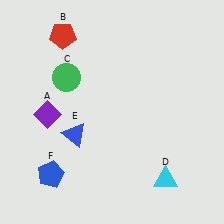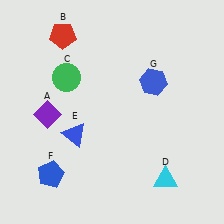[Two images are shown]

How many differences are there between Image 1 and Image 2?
There is 1 difference between the two images.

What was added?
A blue hexagon (G) was added in Image 2.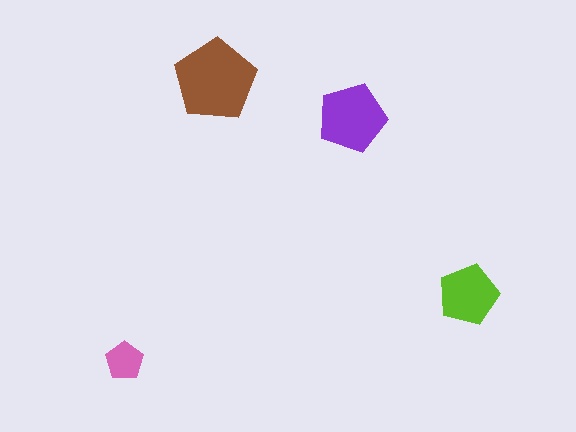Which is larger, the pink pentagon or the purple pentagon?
The purple one.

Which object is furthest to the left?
The pink pentagon is leftmost.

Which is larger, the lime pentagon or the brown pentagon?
The brown one.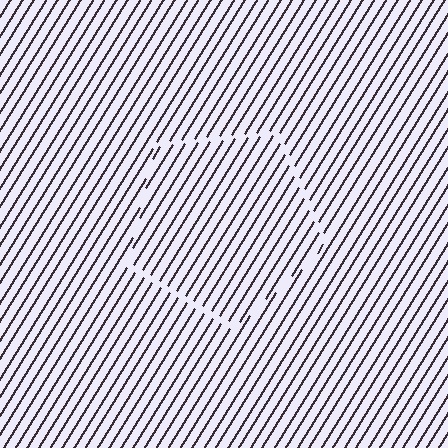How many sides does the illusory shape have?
5 sides — the line-ends trace a pentagon.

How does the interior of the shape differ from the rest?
The interior of the shape contains the same grating, shifted by half a period — the contour is defined by the phase discontinuity where line-ends from the inner and outer gratings abut.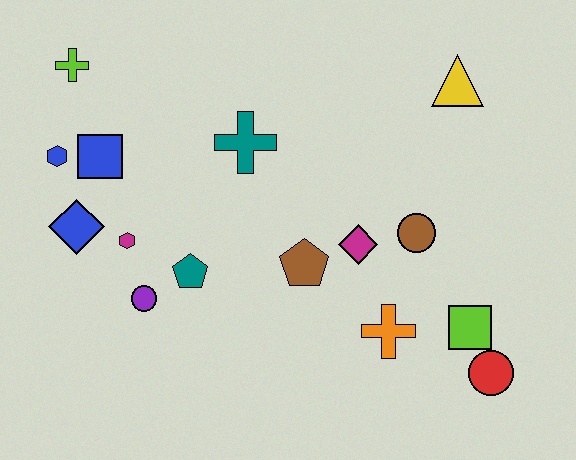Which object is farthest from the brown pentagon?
The lime cross is farthest from the brown pentagon.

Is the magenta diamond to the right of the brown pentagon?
Yes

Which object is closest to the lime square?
The red circle is closest to the lime square.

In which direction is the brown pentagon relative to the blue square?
The brown pentagon is to the right of the blue square.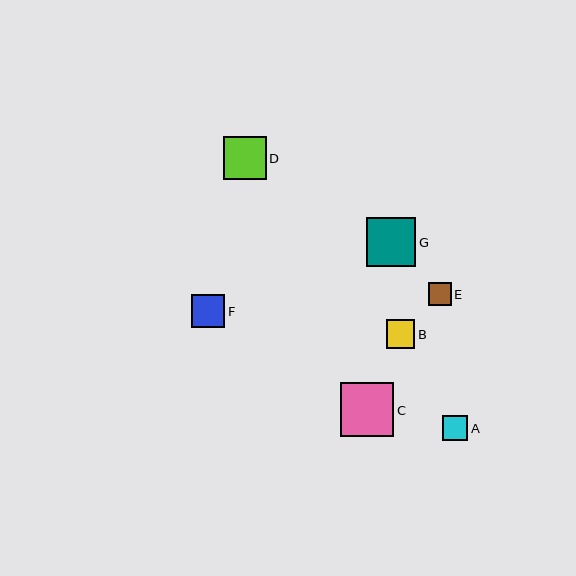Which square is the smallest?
Square E is the smallest with a size of approximately 23 pixels.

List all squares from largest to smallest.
From largest to smallest: C, G, D, F, B, A, E.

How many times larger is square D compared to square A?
Square D is approximately 1.7 times the size of square A.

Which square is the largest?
Square C is the largest with a size of approximately 54 pixels.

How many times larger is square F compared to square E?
Square F is approximately 1.5 times the size of square E.